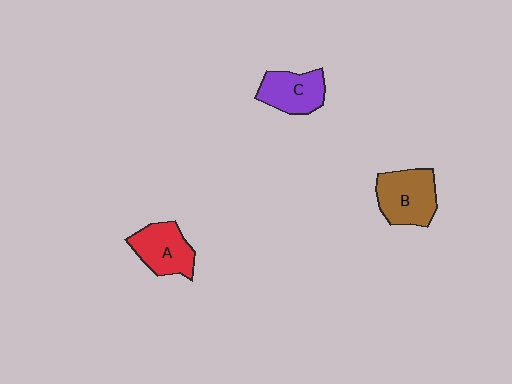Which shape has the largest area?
Shape B (brown).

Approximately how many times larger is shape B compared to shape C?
Approximately 1.2 times.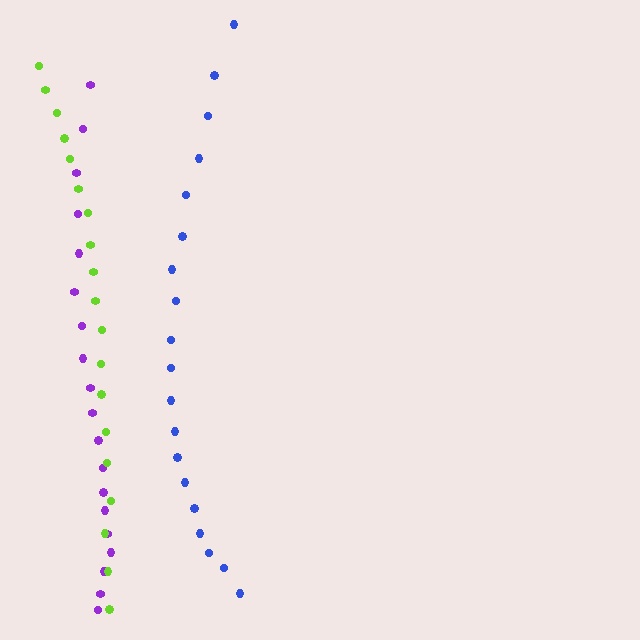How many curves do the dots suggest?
There are 3 distinct paths.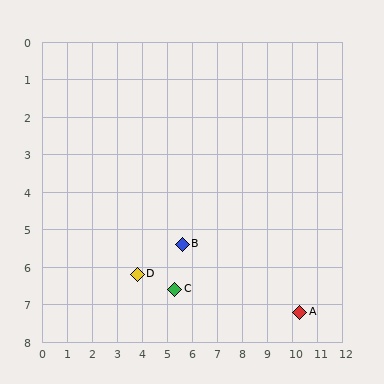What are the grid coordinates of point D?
Point D is at approximately (3.8, 6.2).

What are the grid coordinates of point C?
Point C is at approximately (5.3, 6.6).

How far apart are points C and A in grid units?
Points C and A are about 5.0 grid units apart.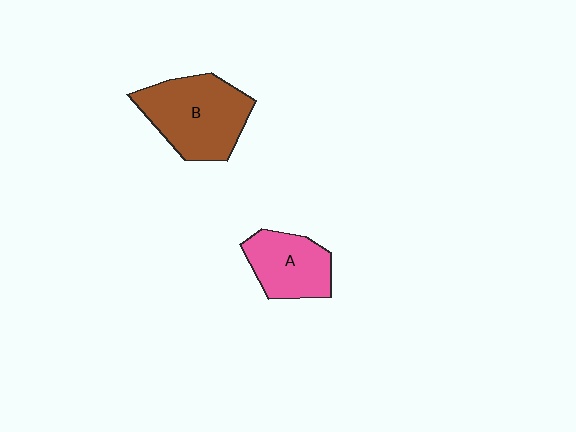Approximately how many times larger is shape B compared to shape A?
Approximately 1.5 times.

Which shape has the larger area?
Shape B (brown).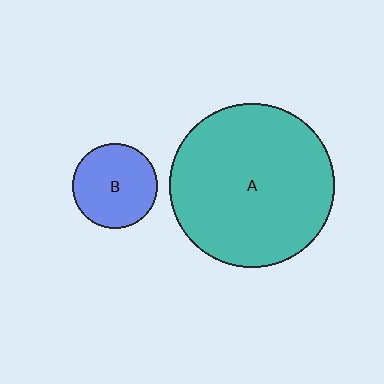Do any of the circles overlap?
No, none of the circles overlap.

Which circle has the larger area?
Circle A (teal).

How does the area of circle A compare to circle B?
Approximately 3.8 times.